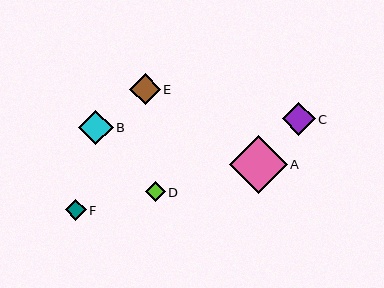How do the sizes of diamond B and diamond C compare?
Diamond B and diamond C are approximately the same size.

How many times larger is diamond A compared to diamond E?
Diamond A is approximately 1.9 times the size of diamond E.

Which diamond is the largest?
Diamond A is the largest with a size of approximately 58 pixels.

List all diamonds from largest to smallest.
From largest to smallest: A, B, C, E, F, D.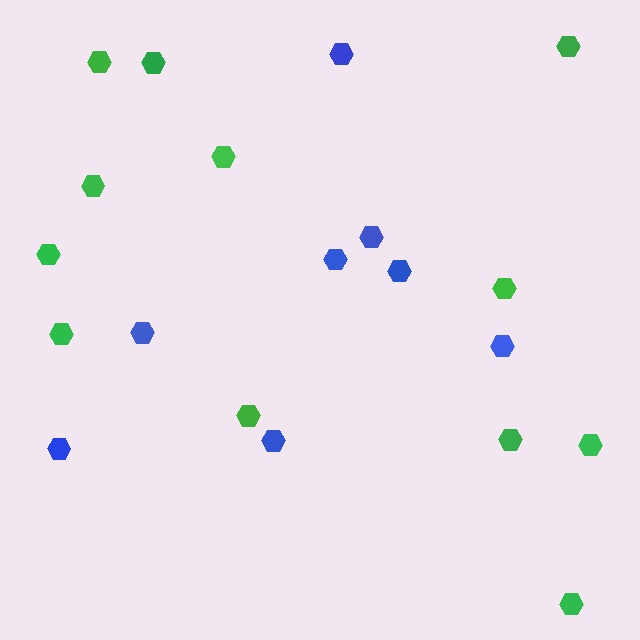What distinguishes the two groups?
There are 2 groups: one group of green hexagons (12) and one group of blue hexagons (8).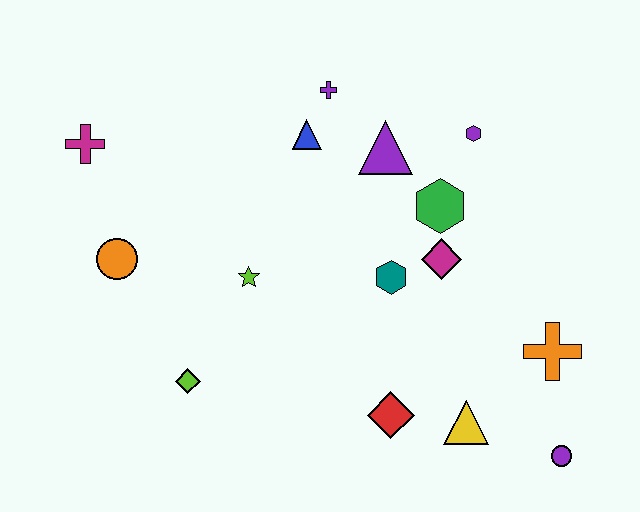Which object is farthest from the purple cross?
The purple circle is farthest from the purple cross.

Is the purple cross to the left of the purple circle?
Yes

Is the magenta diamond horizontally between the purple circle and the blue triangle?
Yes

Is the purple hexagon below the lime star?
No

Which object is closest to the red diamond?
The yellow triangle is closest to the red diamond.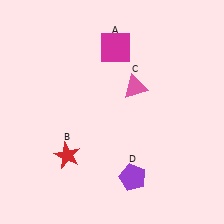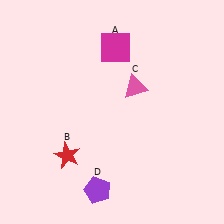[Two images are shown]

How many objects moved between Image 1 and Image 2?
1 object moved between the two images.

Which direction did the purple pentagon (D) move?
The purple pentagon (D) moved left.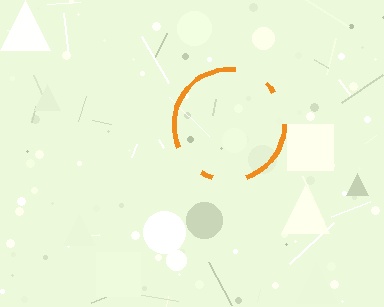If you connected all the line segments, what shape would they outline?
They would outline a circle.